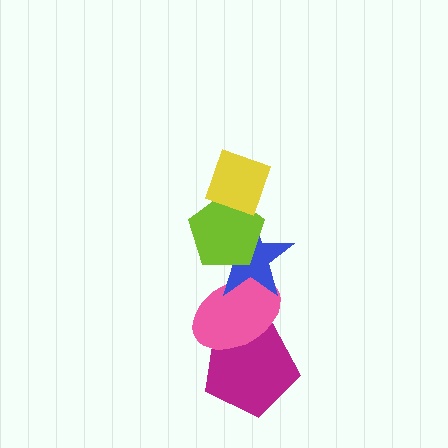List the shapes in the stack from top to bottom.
From top to bottom: the yellow diamond, the lime pentagon, the blue star, the pink ellipse, the magenta pentagon.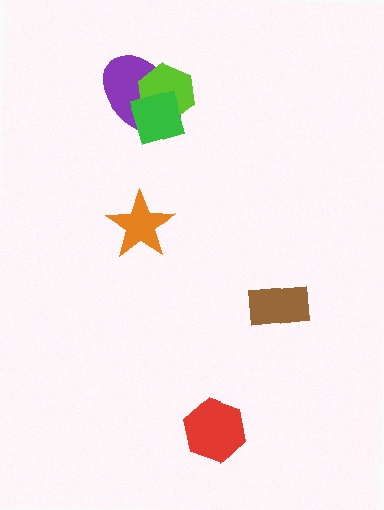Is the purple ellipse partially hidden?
Yes, it is partially covered by another shape.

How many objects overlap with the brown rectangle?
0 objects overlap with the brown rectangle.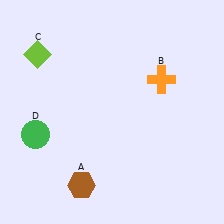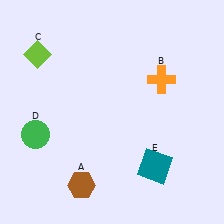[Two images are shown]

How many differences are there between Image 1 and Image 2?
There is 1 difference between the two images.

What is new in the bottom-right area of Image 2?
A teal square (E) was added in the bottom-right area of Image 2.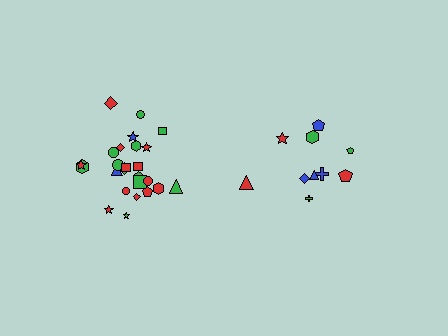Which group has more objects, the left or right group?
The left group.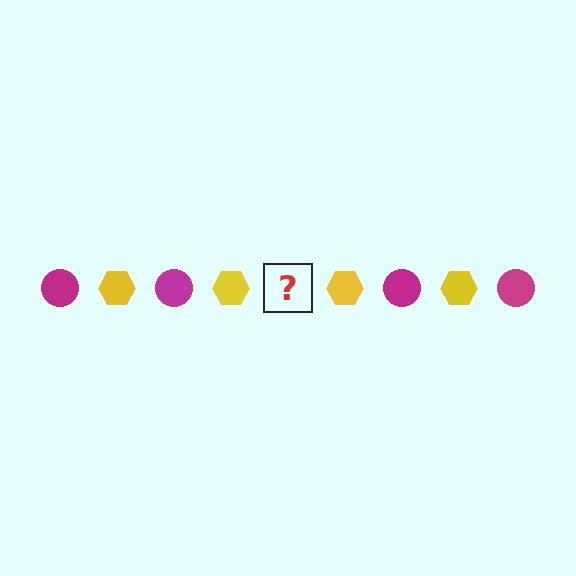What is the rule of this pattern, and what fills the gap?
The rule is that the pattern alternates between magenta circle and yellow hexagon. The gap should be filled with a magenta circle.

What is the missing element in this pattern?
The missing element is a magenta circle.